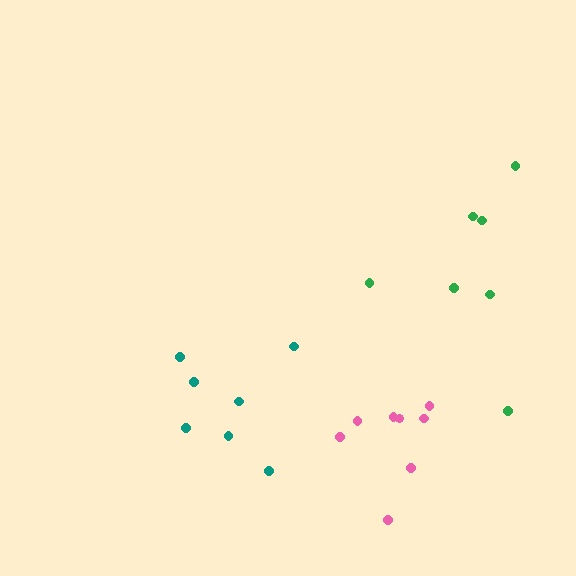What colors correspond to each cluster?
The clusters are colored: green, teal, pink.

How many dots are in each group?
Group 1: 7 dots, Group 2: 7 dots, Group 3: 8 dots (22 total).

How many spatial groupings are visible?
There are 3 spatial groupings.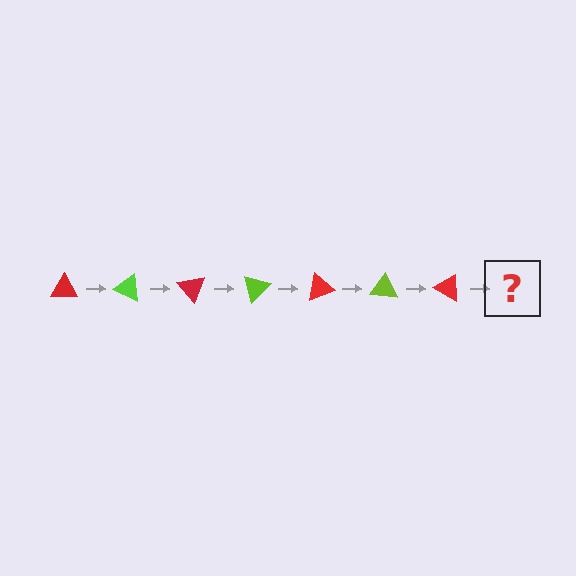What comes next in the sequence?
The next element should be a lime triangle, rotated 175 degrees from the start.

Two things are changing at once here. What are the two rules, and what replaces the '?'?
The two rules are that it rotates 25 degrees each step and the color cycles through red and lime. The '?' should be a lime triangle, rotated 175 degrees from the start.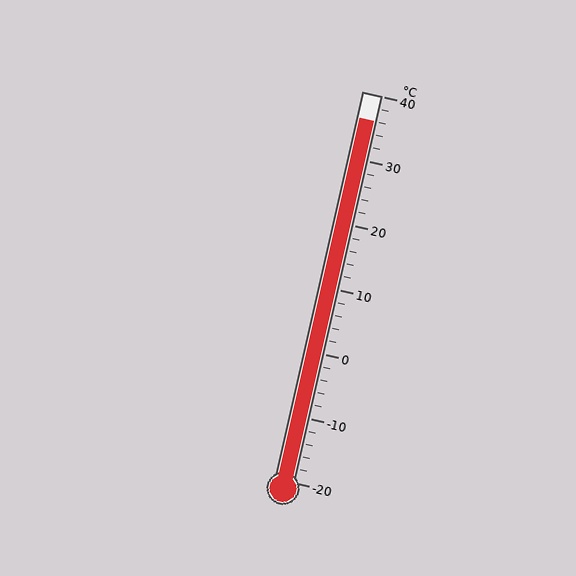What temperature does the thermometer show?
The thermometer shows approximately 36°C.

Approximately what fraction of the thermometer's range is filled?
The thermometer is filled to approximately 95% of its range.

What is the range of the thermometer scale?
The thermometer scale ranges from -20°C to 40°C.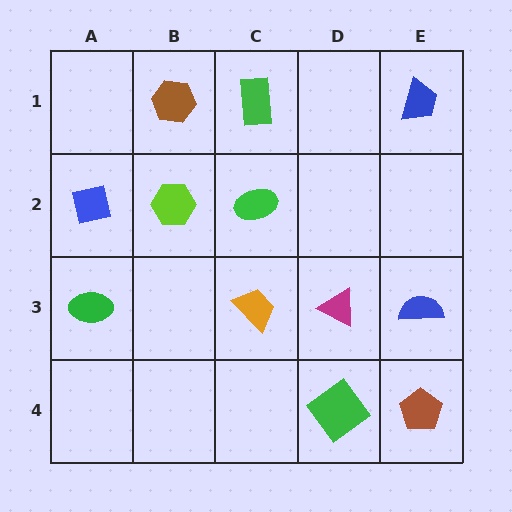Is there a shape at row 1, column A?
No, that cell is empty.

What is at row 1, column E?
A blue trapezoid.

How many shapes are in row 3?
4 shapes.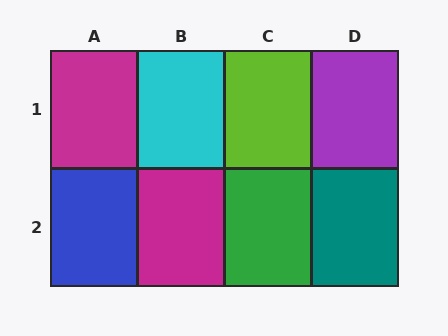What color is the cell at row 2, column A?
Blue.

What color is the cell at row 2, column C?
Green.